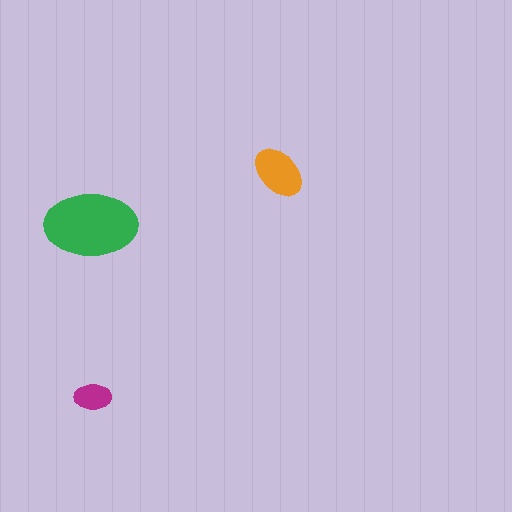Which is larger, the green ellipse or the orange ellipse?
The green one.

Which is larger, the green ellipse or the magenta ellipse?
The green one.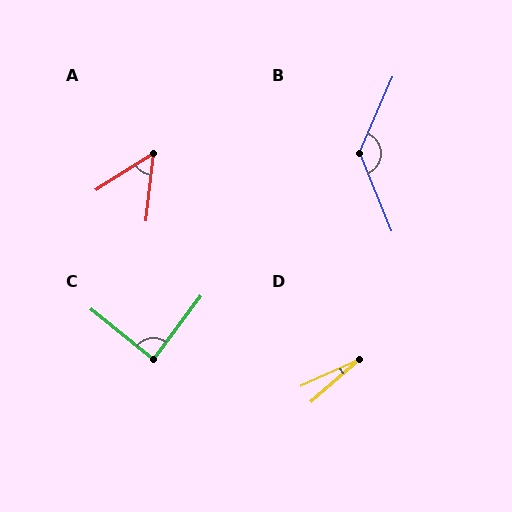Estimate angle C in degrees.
Approximately 88 degrees.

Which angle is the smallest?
D, at approximately 17 degrees.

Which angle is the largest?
B, at approximately 134 degrees.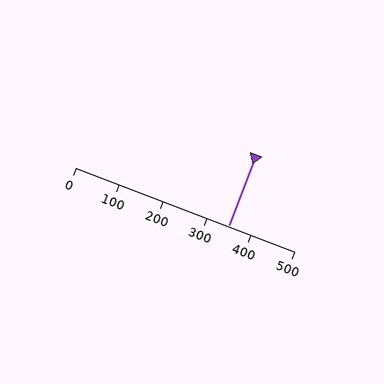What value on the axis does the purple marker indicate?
The marker indicates approximately 350.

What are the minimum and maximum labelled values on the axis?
The axis runs from 0 to 500.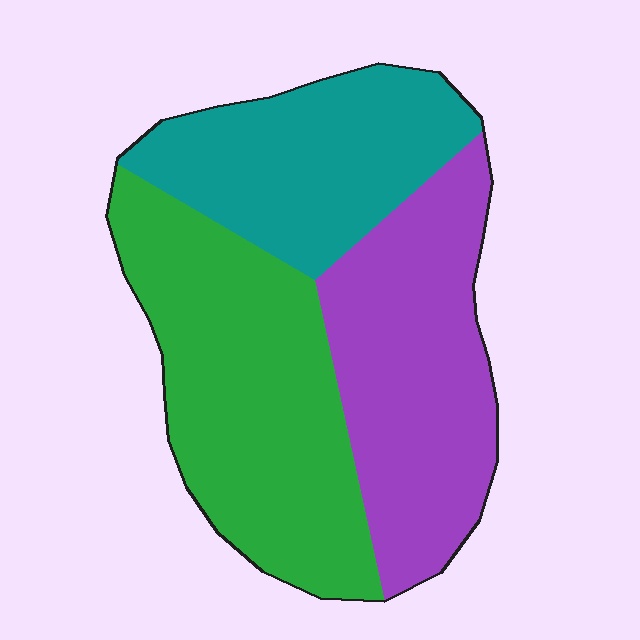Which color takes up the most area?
Green, at roughly 40%.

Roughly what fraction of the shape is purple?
Purple takes up about one third (1/3) of the shape.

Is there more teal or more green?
Green.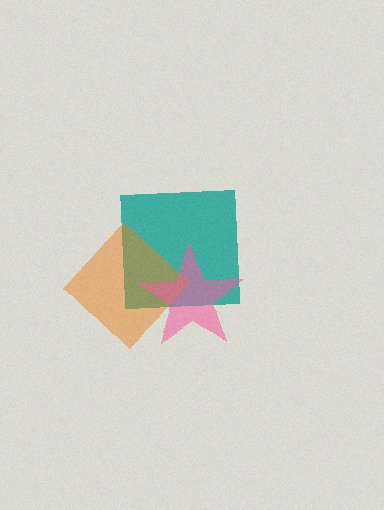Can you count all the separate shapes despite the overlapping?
Yes, there are 3 separate shapes.